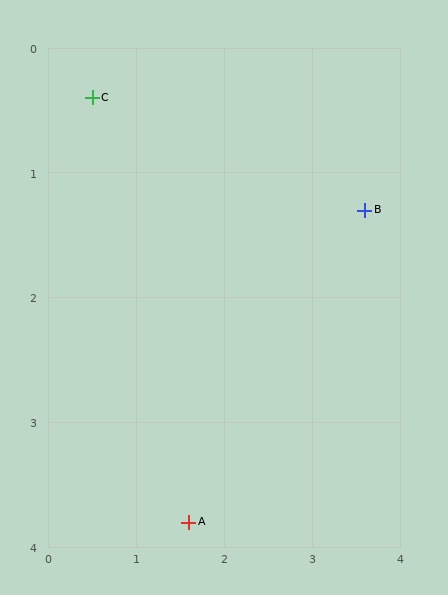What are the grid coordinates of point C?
Point C is at approximately (0.5, 0.4).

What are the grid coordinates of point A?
Point A is at approximately (1.6, 3.8).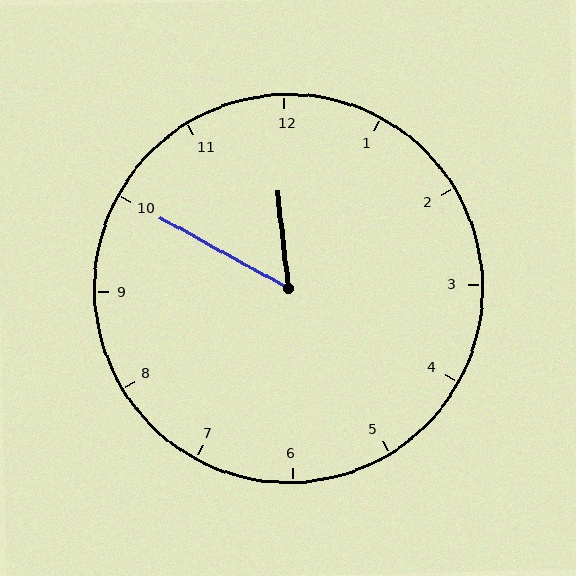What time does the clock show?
11:50.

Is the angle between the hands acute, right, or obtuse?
It is acute.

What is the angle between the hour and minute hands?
Approximately 55 degrees.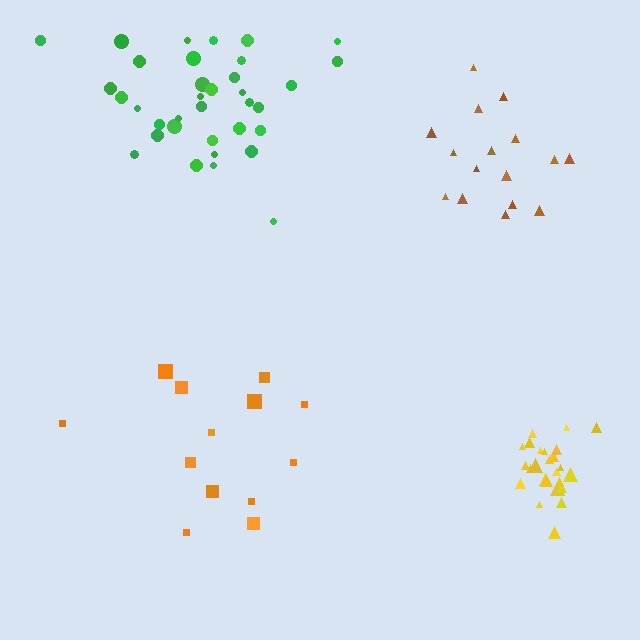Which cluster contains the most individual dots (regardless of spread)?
Green (35).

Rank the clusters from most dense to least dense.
yellow, green, brown, orange.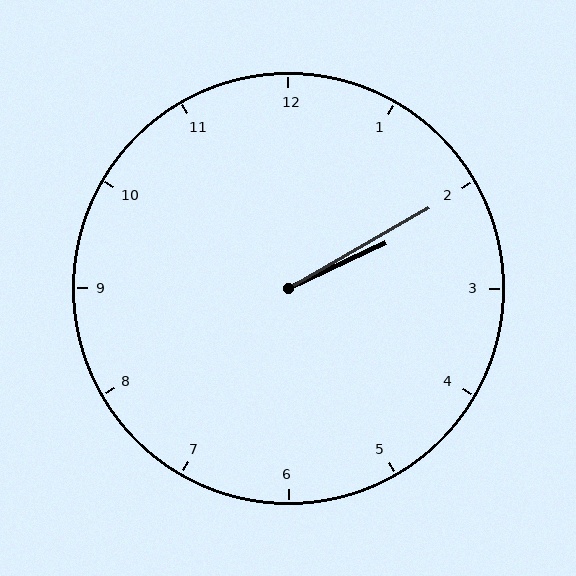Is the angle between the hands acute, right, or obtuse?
It is acute.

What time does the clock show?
2:10.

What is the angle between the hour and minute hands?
Approximately 5 degrees.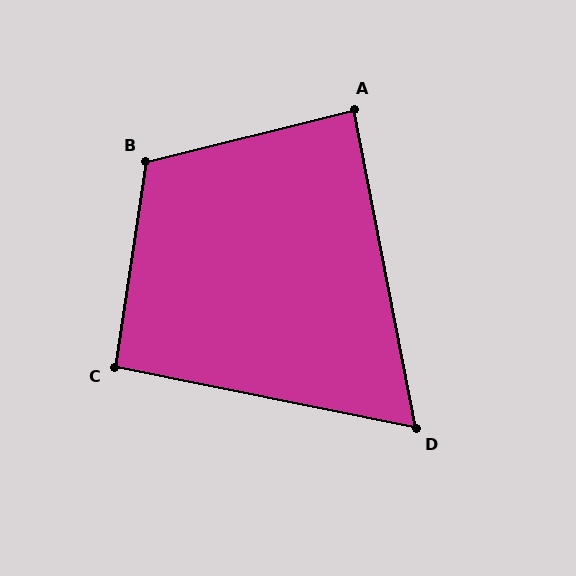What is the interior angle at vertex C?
Approximately 93 degrees (approximately right).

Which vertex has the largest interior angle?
B, at approximately 112 degrees.